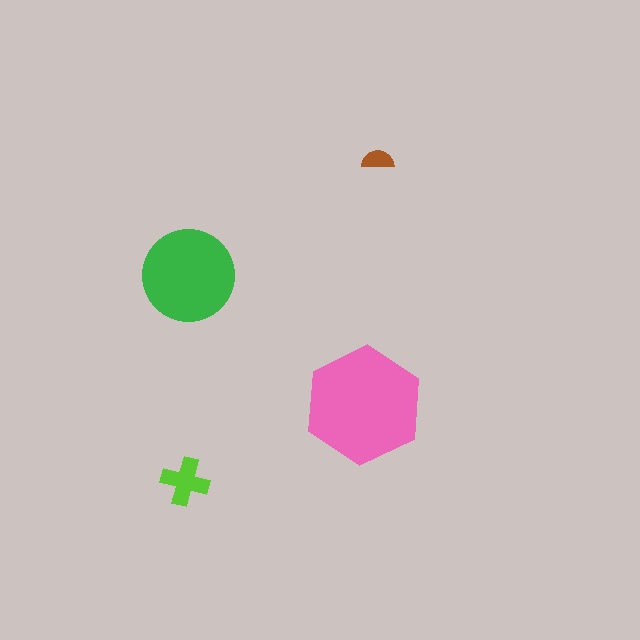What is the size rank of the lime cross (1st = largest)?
3rd.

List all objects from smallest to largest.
The brown semicircle, the lime cross, the green circle, the pink hexagon.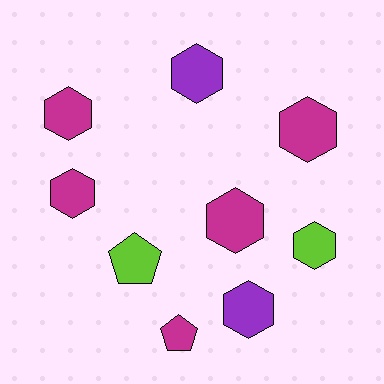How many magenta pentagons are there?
There is 1 magenta pentagon.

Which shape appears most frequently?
Hexagon, with 7 objects.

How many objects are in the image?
There are 9 objects.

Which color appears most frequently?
Magenta, with 5 objects.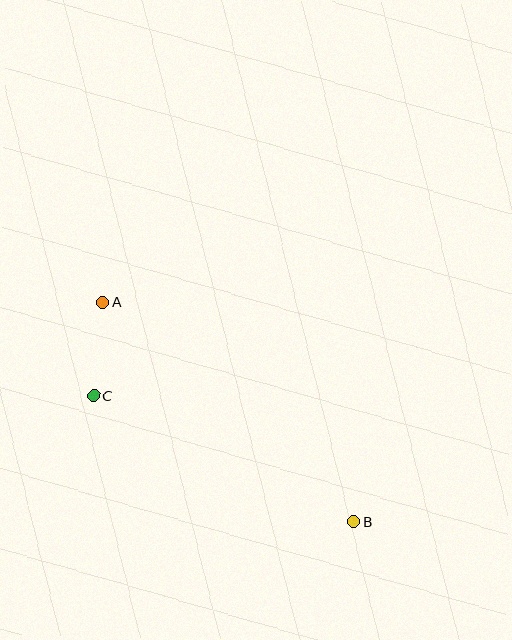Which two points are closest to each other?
Points A and C are closest to each other.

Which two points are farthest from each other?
Points A and B are farthest from each other.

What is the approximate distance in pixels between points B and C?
The distance between B and C is approximately 289 pixels.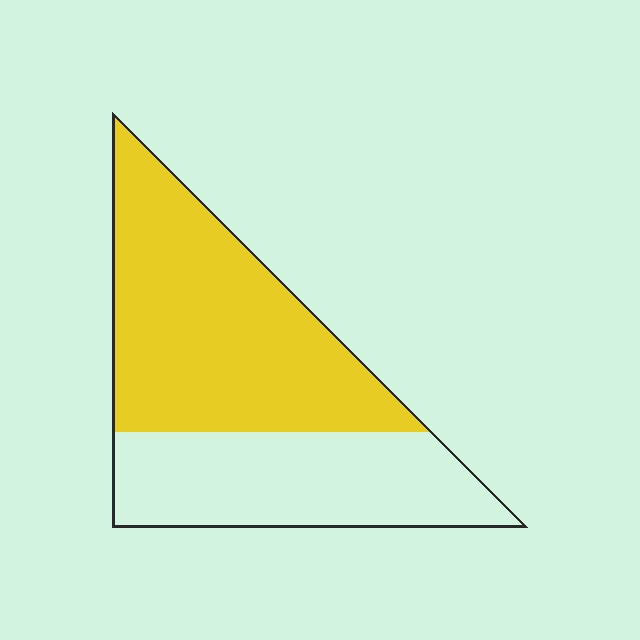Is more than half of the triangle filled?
Yes.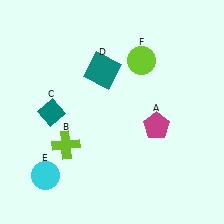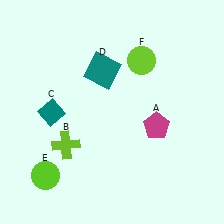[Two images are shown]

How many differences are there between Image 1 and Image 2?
There is 1 difference between the two images.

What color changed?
The circle (E) changed from cyan in Image 1 to lime in Image 2.